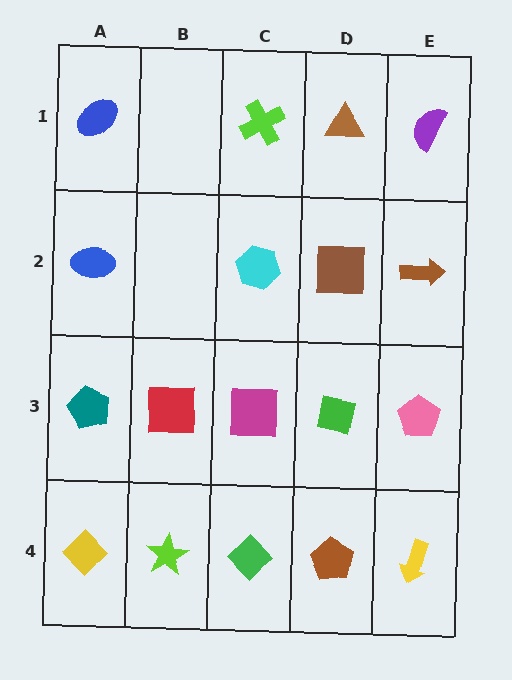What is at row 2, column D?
A brown square.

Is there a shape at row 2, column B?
No, that cell is empty.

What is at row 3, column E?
A pink pentagon.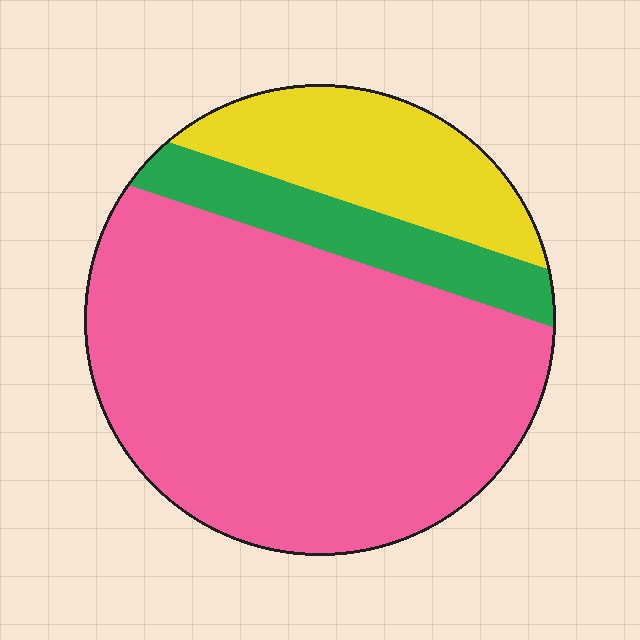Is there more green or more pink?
Pink.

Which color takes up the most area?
Pink, at roughly 70%.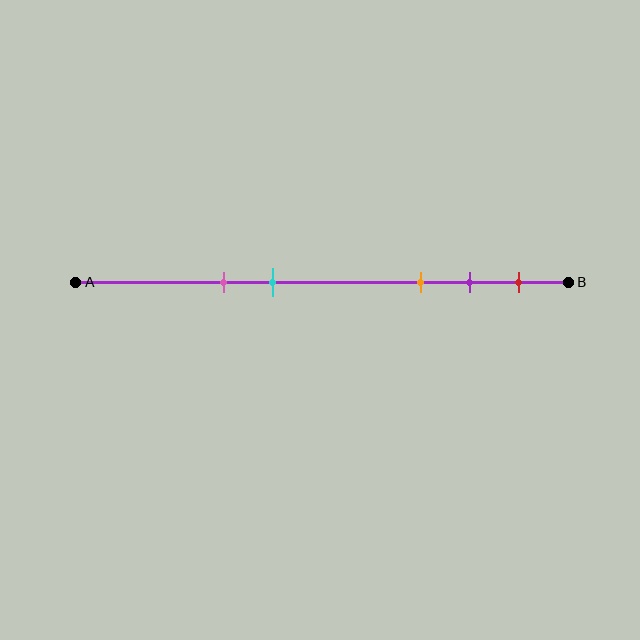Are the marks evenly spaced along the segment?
No, the marks are not evenly spaced.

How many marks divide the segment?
There are 5 marks dividing the segment.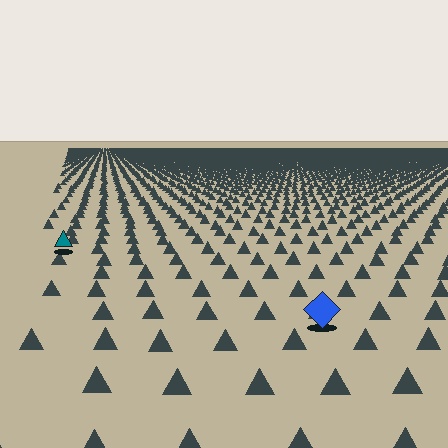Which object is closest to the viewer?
The blue diamond is closest. The texture marks near it are larger and more spread out.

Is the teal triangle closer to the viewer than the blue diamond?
No. The blue diamond is closer — you can tell from the texture gradient: the ground texture is coarser near it.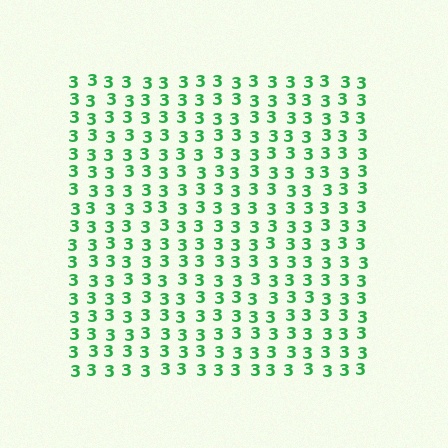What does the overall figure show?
The overall figure shows a square.